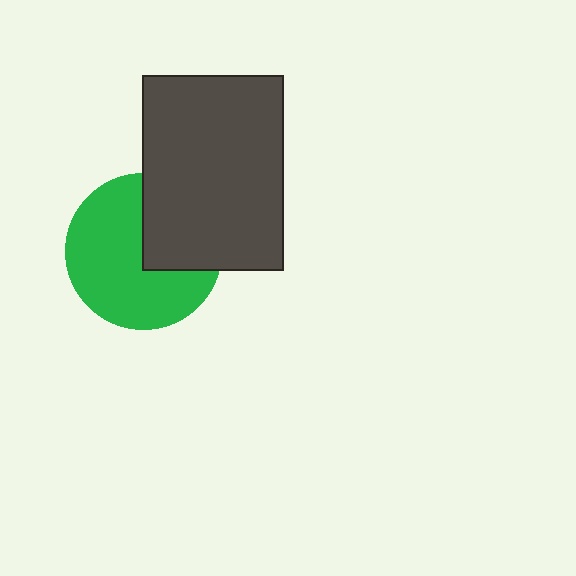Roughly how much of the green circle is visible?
Most of it is visible (roughly 66%).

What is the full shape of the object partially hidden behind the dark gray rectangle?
The partially hidden object is a green circle.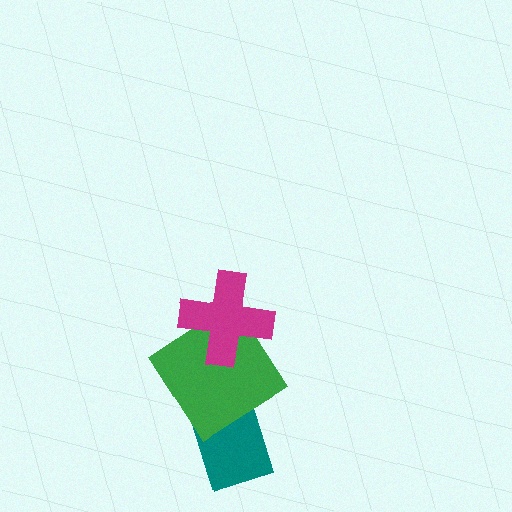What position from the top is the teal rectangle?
The teal rectangle is 3rd from the top.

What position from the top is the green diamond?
The green diamond is 2nd from the top.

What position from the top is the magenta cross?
The magenta cross is 1st from the top.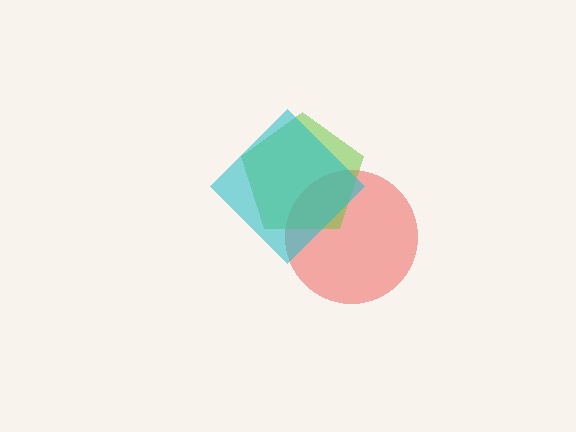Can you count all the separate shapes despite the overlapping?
Yes, there are 3 separate shapes.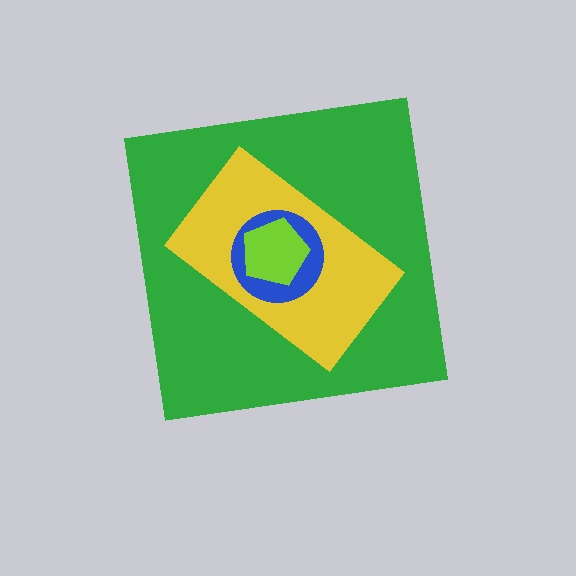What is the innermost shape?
The lime pentagon.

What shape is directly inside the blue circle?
The lime pentagon.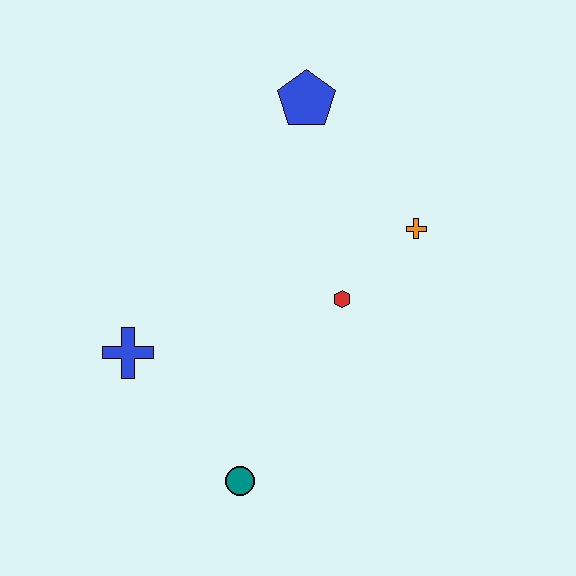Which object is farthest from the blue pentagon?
The teal circle is farthest from the blue pentagon.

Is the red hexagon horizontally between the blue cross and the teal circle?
No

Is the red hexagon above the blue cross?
Yes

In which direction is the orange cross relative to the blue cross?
The orange cross is to the right of the blue cross.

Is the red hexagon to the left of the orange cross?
Yes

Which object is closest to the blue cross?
The teal circle is closest to the blue cross.